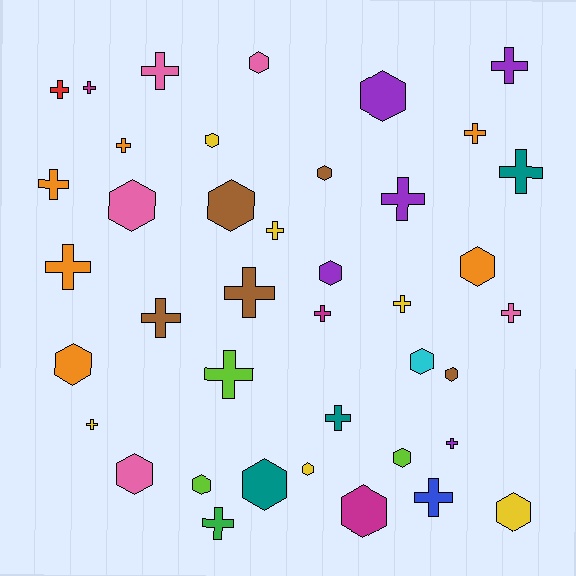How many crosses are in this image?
There are 22 crosses.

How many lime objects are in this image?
There are 3 lime objects.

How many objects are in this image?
There are 40 objects.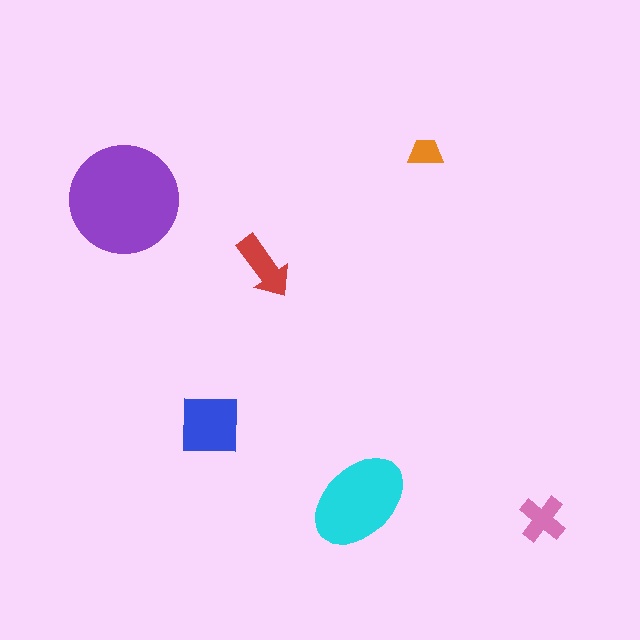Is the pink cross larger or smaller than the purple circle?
Smaller.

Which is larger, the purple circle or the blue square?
The purple circle.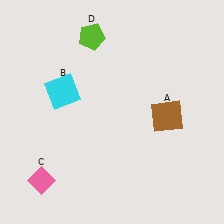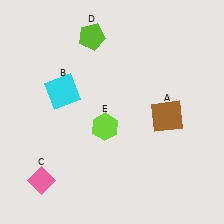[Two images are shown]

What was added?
A lime hexagon (E) was added in Image 2.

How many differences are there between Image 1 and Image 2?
There is 1 difference between the two images.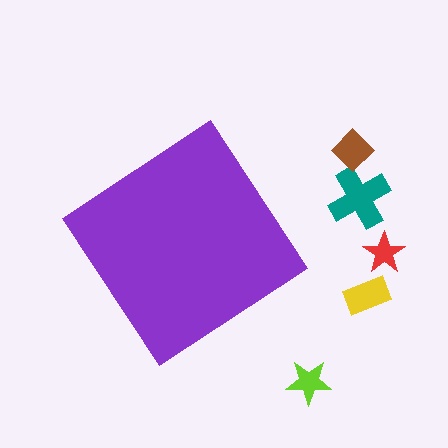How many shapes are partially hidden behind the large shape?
0 shapes are partially hidden.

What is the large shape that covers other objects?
A purple diamond.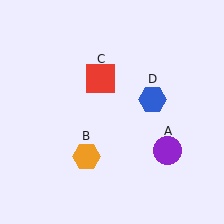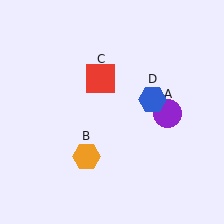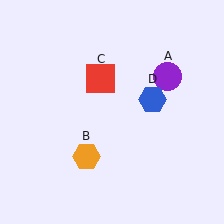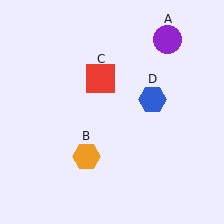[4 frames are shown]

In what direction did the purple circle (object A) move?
The purple circle (object A) moved up.